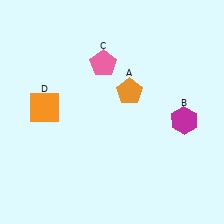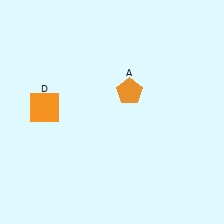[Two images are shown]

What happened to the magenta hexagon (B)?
The magenta hexagon (B) was removed in Image 2. It was in the bottom-right area of Image 1.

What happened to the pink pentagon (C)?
The pink pentagon (C) was removed in Image 2. It was in the top-left area of Image 1.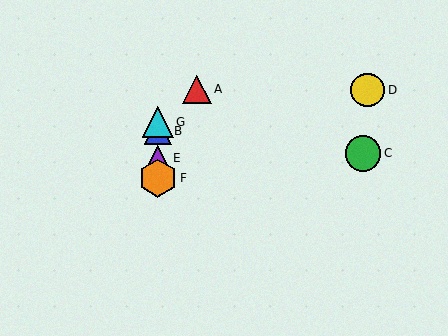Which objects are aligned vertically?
Objects B, E, F, G are aligned vertically.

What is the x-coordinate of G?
Object G is at x≈158.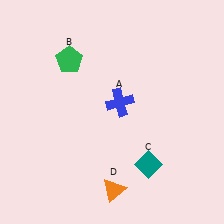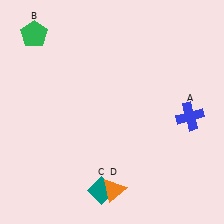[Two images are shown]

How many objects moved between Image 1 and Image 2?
3 objects moved between the two images.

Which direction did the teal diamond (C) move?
The teal diamond (C) moved left.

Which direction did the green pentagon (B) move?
The green pentagon (B) moved left.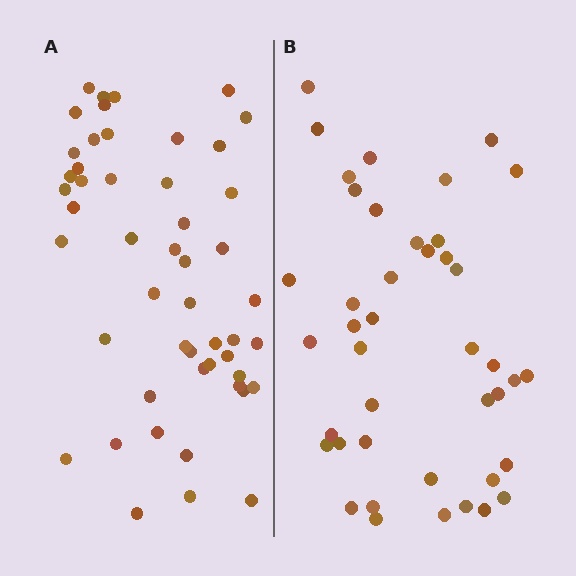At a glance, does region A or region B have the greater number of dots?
Region A (the left region) has more dots.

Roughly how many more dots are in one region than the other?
Region A has roughly 8 or so more dots than region B.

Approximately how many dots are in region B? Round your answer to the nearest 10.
About 40 dots. (The exact count is 42, which rounds to 40.)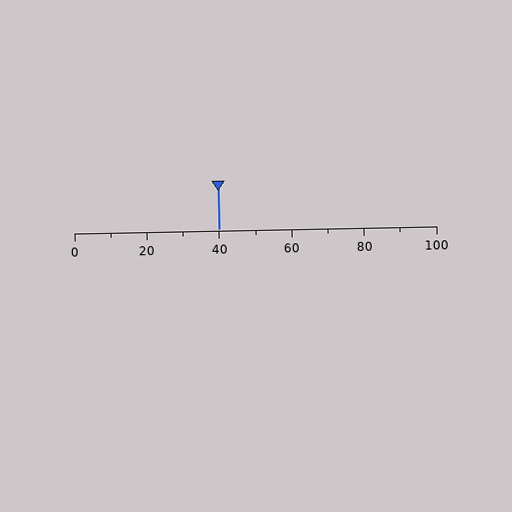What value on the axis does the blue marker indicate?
The marker indicates approximately 40.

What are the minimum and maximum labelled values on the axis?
The axis runs from 0 to 100.